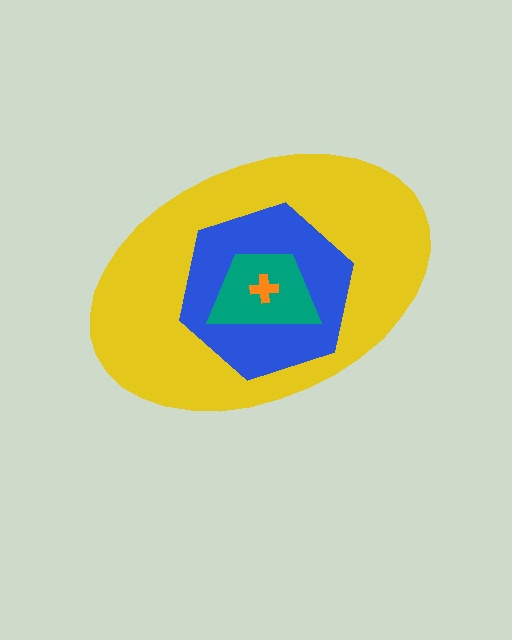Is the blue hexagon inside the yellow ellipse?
Yes.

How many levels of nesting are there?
4.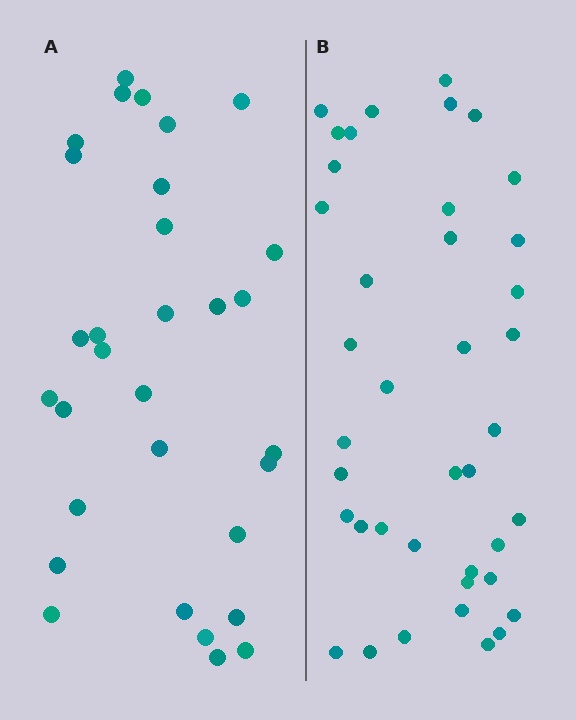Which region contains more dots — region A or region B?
Region B (the right region) has more dots.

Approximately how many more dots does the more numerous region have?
Region B has roughly 8 or so more dots than region A.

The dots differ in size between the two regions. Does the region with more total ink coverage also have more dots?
No. Region A has more total ink coverage because its dots are larger, but region B actually contains more individual dots. Total area can be misleading — the number of items is what matters here.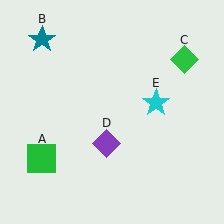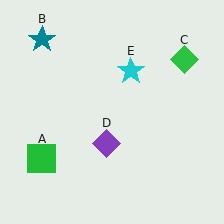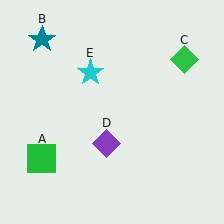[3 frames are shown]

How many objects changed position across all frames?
1 object changed position: cyan star (object E).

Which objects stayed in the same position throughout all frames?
Green square (object A) and teal star (object B) and green diamond (object C) and purple diamond (object D) remained stationary.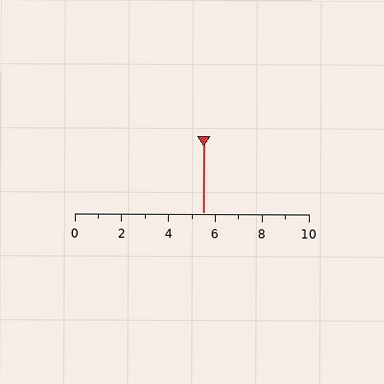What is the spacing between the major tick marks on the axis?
The major ticks are spaced 2 apart.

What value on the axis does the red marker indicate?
The marker indicates approximately 5.5.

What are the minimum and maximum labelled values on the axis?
The axis runs from 0 to 10.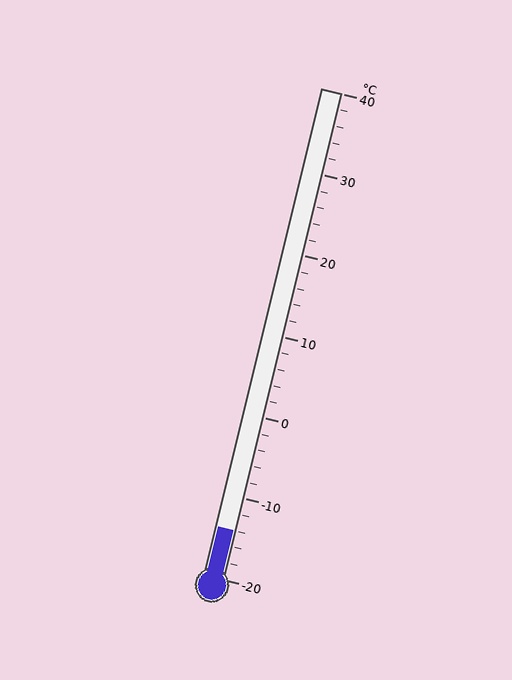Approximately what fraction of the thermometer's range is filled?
The thermometer is filled to approximately 10% of its range.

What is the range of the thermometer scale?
The thermometer scale ranges from -20°C to 40°C.